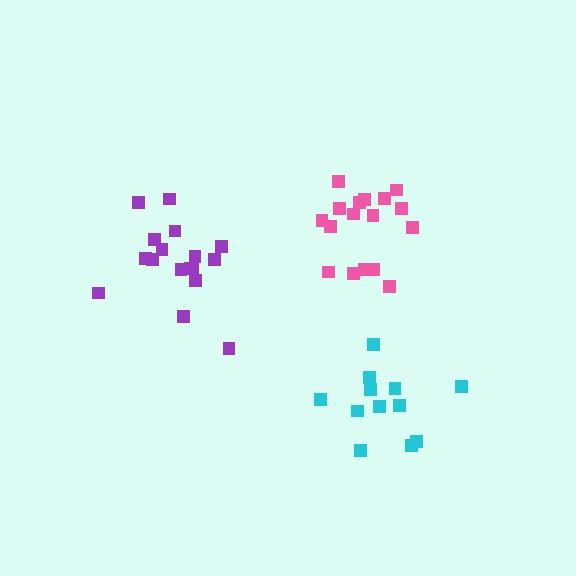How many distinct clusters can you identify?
There are 3 distinct clusters.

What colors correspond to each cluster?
The clusters are colored: purple, cyan, pink.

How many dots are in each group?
Group 1: 17 dots, Group 2: 12 dots, Group 3: 17 dots (46 total).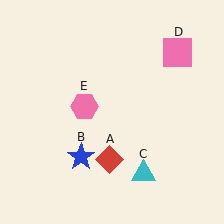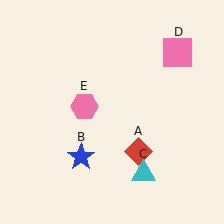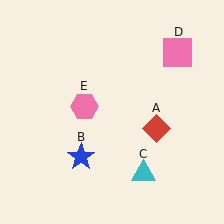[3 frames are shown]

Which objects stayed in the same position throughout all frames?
Blue star (object B) and cyan triangle (object C) and pink square (object D) and pink hexagon (object E) remained stationary.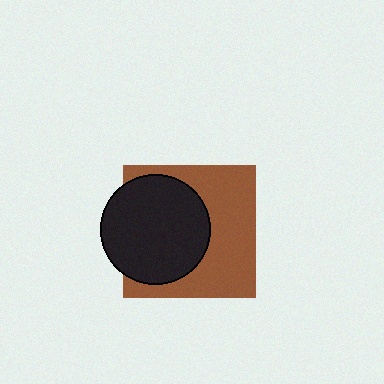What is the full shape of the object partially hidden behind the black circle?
The partially hidden object is a brown square.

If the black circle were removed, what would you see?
You would see the complete brown square.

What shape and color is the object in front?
The object in front is a black circle.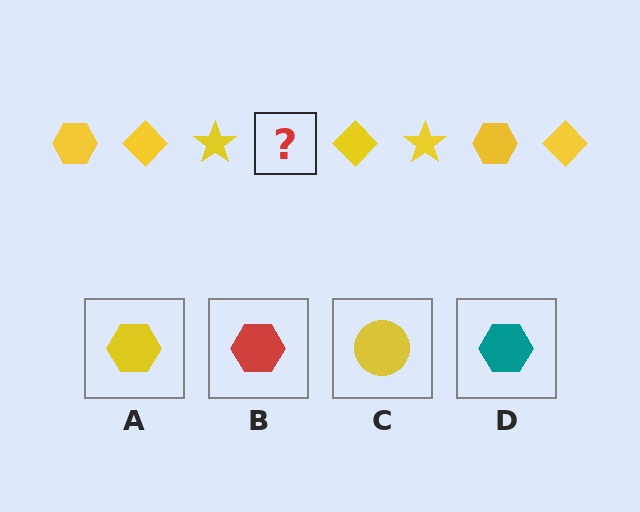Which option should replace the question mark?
Option A.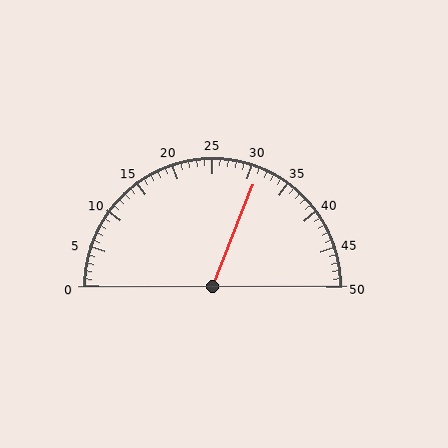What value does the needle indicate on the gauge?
The needle indicates approximately 31.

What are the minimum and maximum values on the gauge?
The gauge ranges from 0 to 50.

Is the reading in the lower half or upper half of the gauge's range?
The reading is in the upper half of the range (0 to 50).